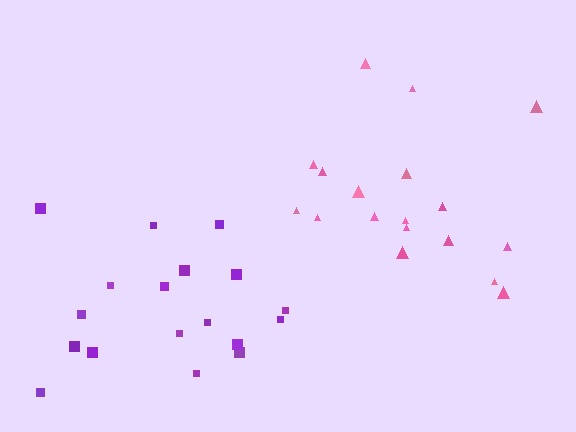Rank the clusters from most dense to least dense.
pink, purple.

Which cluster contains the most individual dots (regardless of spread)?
Pink (18).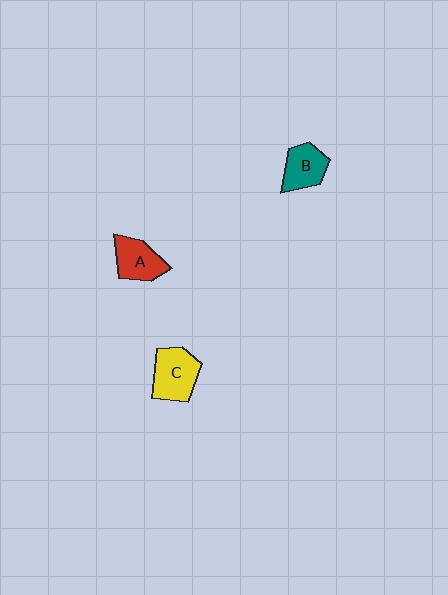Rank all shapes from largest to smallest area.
From largest to smallest: C (yellow), A (red), B (teal).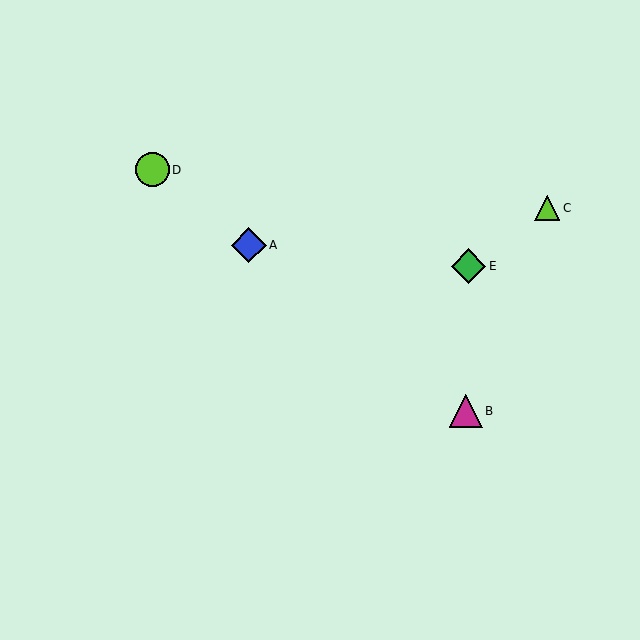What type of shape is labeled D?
Shape D is a lime circle.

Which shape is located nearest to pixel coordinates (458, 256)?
The green diamond (labeled E) at (468, 266) is nearest to that location.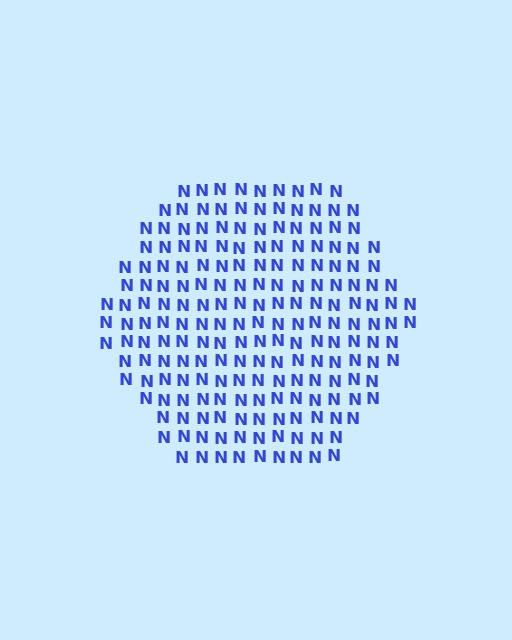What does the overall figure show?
The overall figure shows a hexagon.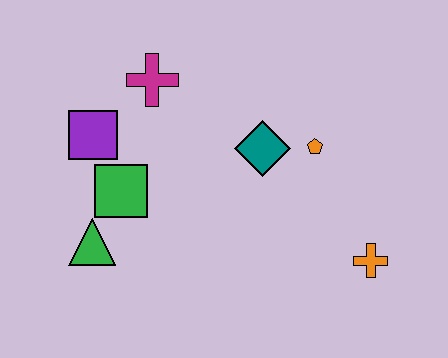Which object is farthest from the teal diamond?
The green triangle is farthest from the teal diamond.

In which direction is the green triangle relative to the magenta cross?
The green triangle is below the magenta cross.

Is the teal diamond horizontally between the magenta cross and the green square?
No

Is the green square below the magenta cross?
Yes